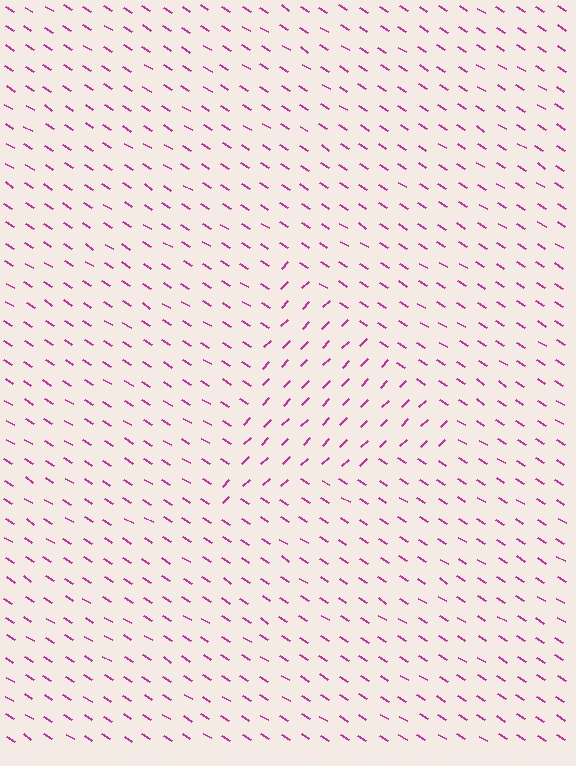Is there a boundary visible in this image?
Yes, there is a texture boundary formed by a change in line orientation.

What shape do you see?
I see a triangle.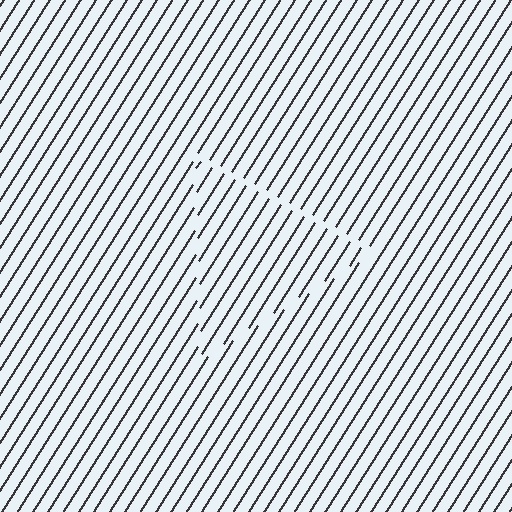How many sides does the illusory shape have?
3 sides — the line-ends trace a triangle.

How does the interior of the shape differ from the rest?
The interior of the shape contains the same grating, shifted by half a period — the contour is defined by the phase discontinuity where line-ends from the inner and outer gratings abut.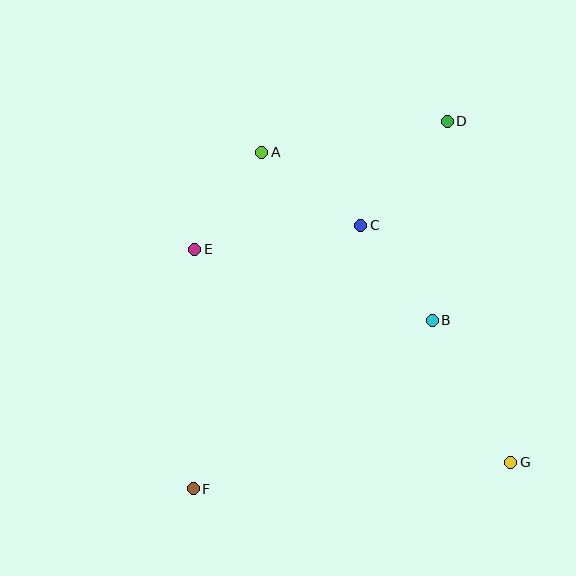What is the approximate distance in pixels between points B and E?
The distance between B and E is approximately 248 pixels.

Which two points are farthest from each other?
Points D and F are farthest from each other.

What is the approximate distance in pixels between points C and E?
The distance between C and E is approximately 168 pixels.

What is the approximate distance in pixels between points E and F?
The distance between E and F is approximately 239 pixels.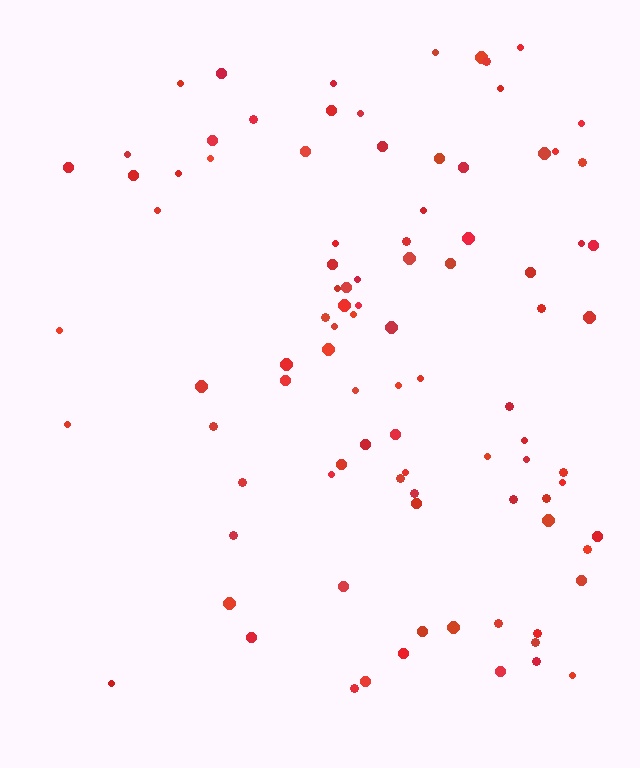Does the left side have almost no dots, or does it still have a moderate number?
Still a moderate number, just noticeably fewer than the right.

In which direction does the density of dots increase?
From left to right, with the right side densest.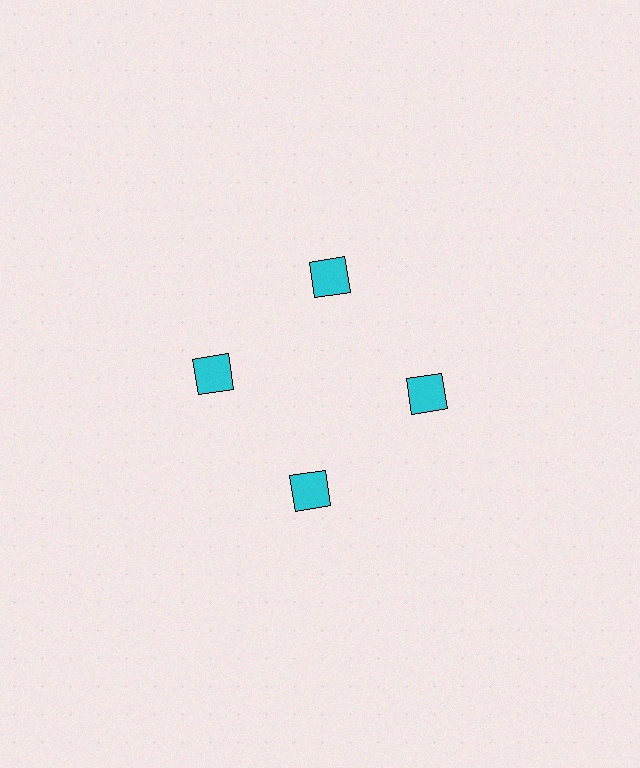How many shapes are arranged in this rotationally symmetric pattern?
There are 4 shapes, arranged in 4 groups of 1.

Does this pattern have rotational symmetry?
Yes, this pattern has 4-fold rotational symmetry. It looks the same after rotating 90 degrees around the center.